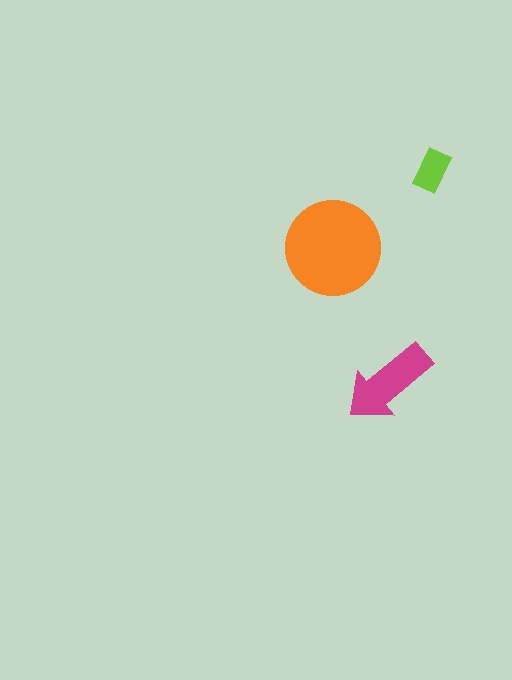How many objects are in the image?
There are 3 objects in the image.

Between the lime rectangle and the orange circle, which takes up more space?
The orange circle.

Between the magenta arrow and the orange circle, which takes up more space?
The orange circle.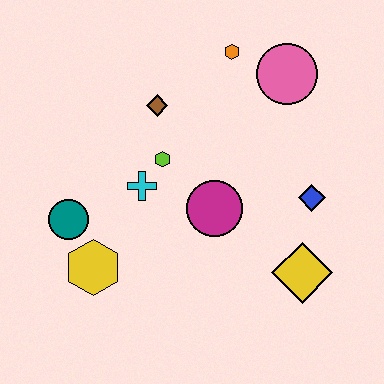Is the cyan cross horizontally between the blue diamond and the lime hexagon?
No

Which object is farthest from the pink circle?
The yellow hexagon is farthest from the pink circle.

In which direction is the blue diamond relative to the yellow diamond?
The blue diamond is above the yellow diamond.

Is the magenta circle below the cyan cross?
Yes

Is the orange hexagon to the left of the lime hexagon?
No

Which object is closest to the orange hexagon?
The pink circle is closest to the orange hexagon.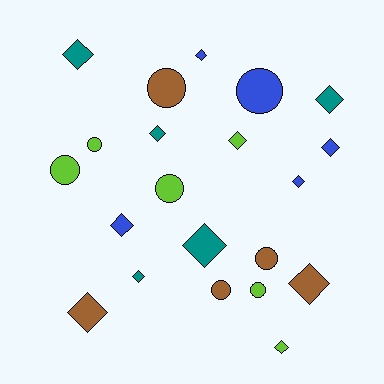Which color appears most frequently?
Lime, with 6 objects.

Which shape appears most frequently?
Diamond, with 13 objects.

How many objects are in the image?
There are 21 objects.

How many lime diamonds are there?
There are 2 lime diamonds.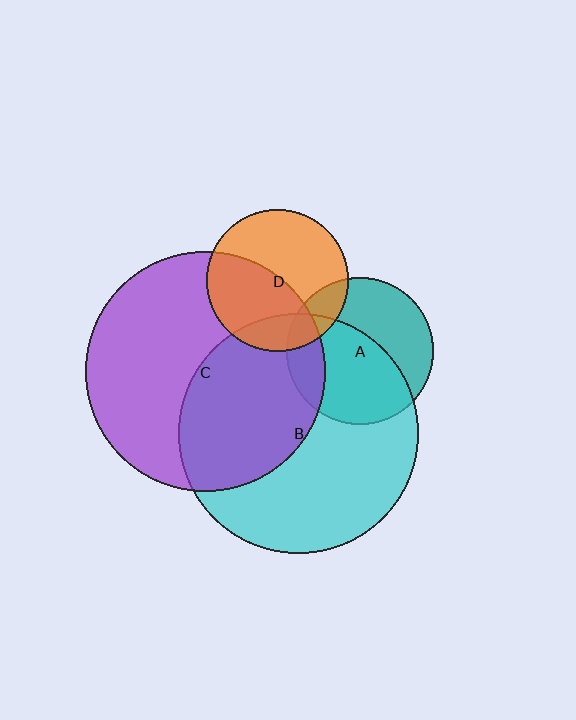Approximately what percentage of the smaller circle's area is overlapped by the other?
Approximately 15%.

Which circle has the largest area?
Circle B (cyan).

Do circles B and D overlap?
Yes.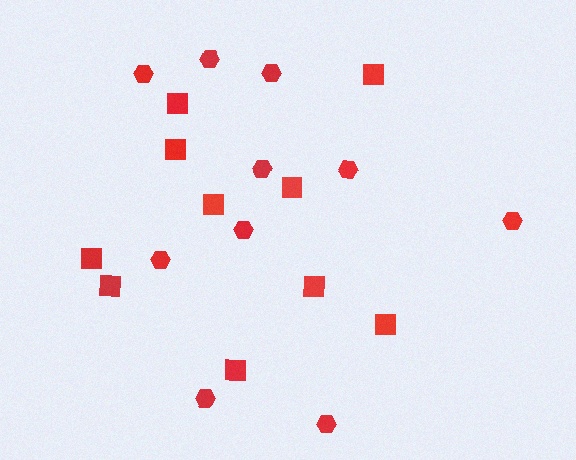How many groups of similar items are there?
There are 2 groups: one group of squares (10) and one group of hexagons (10).